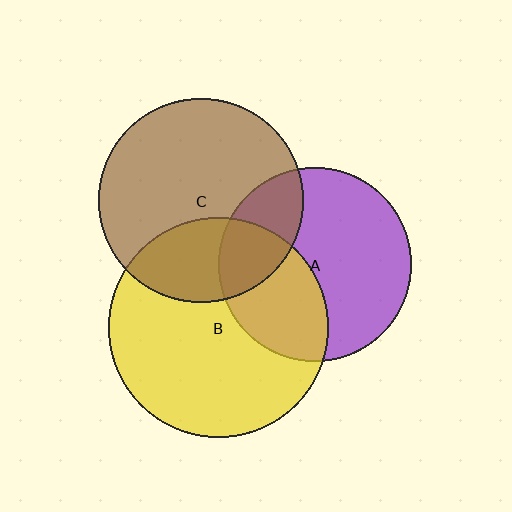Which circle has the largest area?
Circle B (yellow).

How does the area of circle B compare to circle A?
Approximately 1.3 times.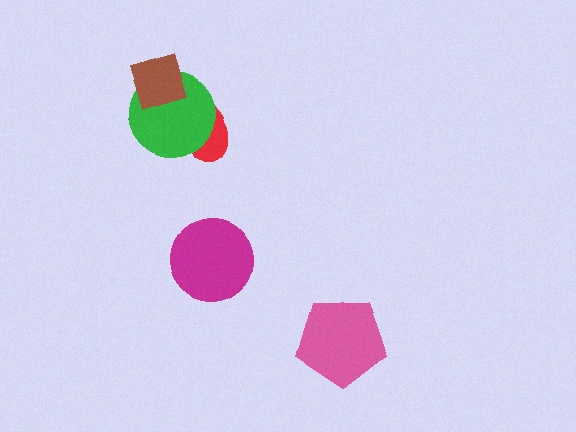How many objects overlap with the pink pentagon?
0 objects overlap with the pink pentagon.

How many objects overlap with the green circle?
2 objects overlap with the green circle.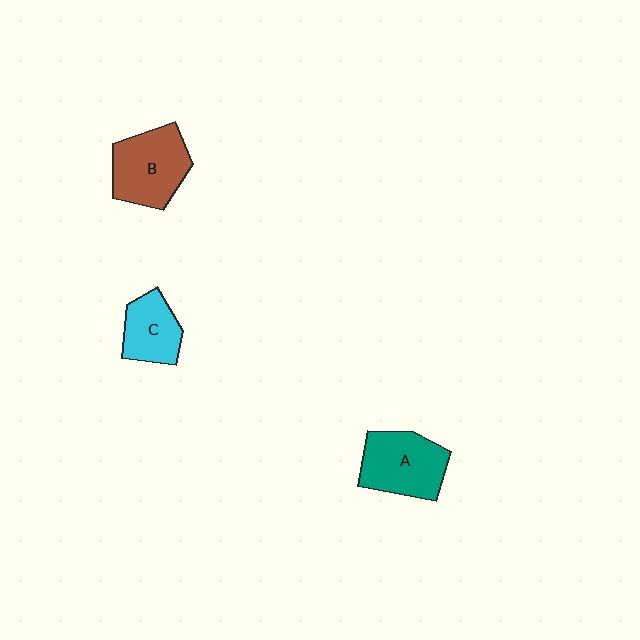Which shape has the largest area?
Shape B (brown).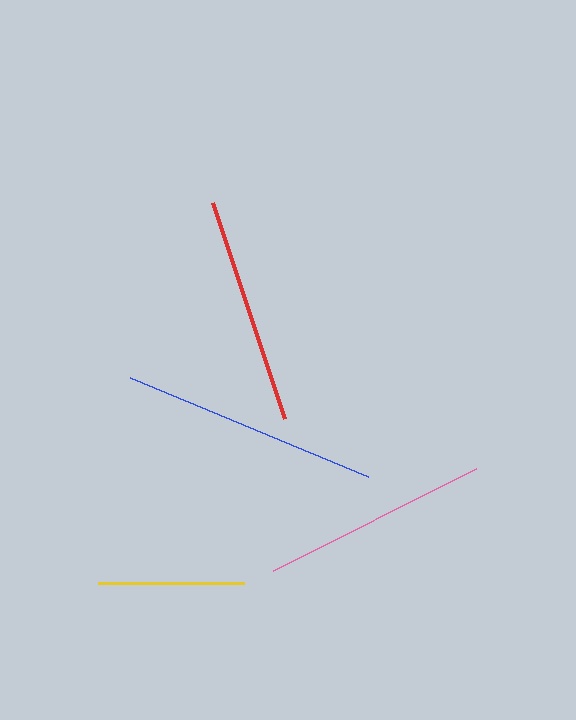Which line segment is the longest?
The blue line is the longest at approximately 258 pixels.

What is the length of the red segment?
The red segment is approximately 228 pixels long.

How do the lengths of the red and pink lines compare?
The red and pink lines are approximately the same length.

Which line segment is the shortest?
The yellow line is the shortest at approximately 146 pixels.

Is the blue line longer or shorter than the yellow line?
The blue line is longer than the yellow line.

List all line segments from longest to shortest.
From longest to shortest: blue, red, pink, yellow.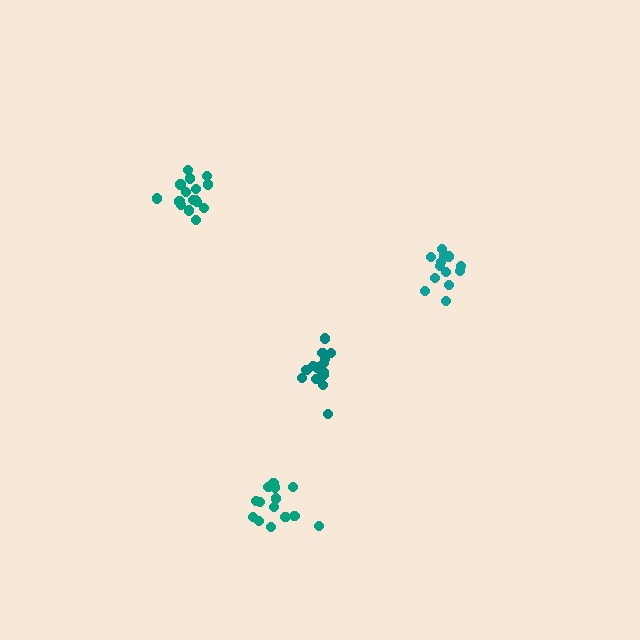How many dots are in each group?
Group 1: 16 dots, Group 2: 15 dots, Group 3: 13 dots, Group 4: 14 dots (58 total).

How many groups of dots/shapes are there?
There are 4 groups.